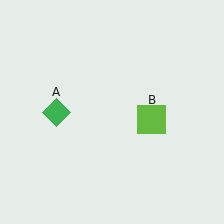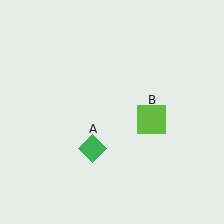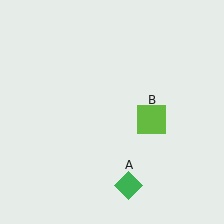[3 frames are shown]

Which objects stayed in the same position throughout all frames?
Lime square (object B) remained stationary.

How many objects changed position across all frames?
1 object changed position: green diamond (object A).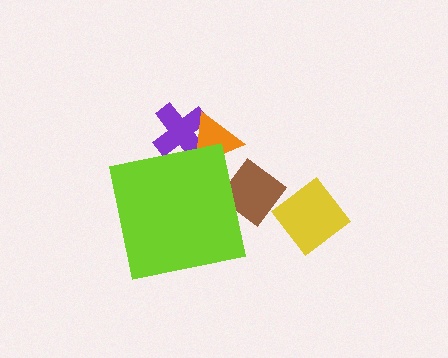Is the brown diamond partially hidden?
Yes, the brown diamond is partially hidden behind the lime square.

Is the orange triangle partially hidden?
Yes, the orange triangle is partially hidden behind the lime square.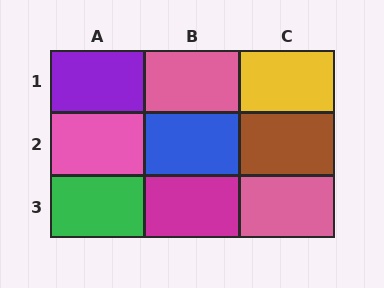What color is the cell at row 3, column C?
Pink.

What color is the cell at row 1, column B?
Pink.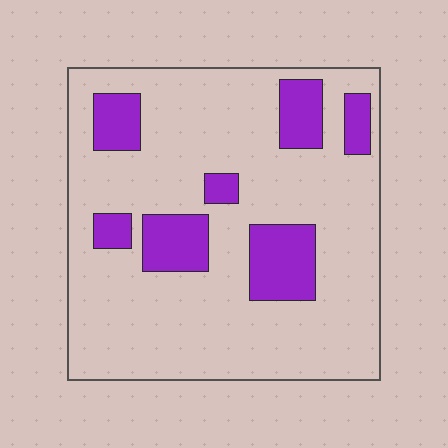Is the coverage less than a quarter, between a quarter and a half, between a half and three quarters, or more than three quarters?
Less than a quarter.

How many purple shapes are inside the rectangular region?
7.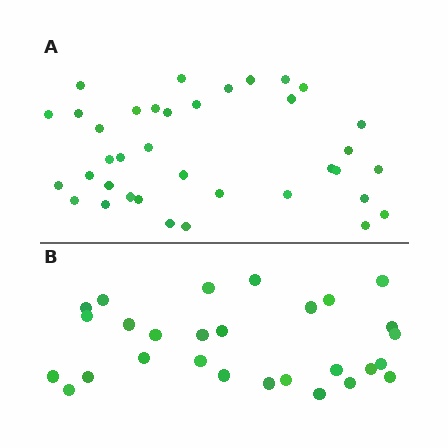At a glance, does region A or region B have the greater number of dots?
Region A (the top region) has more dots.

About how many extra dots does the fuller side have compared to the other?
Region A has roughly 8 or so more dots than region B.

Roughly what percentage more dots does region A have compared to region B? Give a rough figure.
About 30% more.